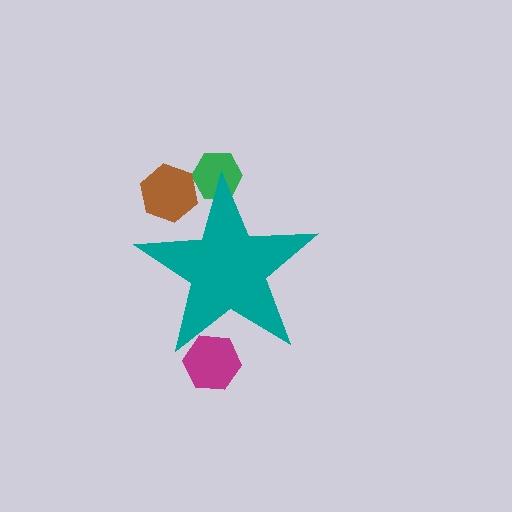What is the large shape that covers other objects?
A teal star.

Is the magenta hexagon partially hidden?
Yes, the magenta hexagon is partially hidden behind the teal star.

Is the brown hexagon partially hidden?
Yes, the brown hexagon is partially hidden behind the teal star.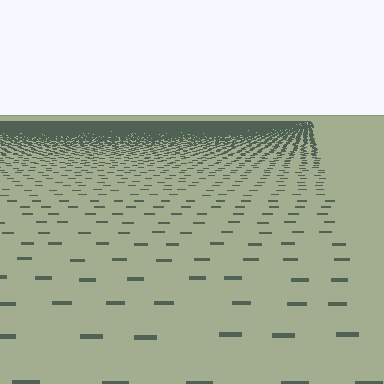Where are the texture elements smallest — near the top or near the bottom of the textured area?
Near the top.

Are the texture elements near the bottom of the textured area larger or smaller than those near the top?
Larger. Near the bottom, elements are closer to the viewer and appear at a bigger on-screen size.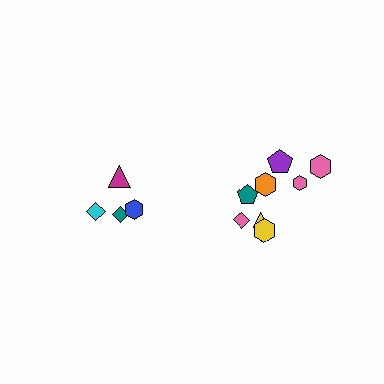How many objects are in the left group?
There are 4 objects.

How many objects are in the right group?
There are 8 objects.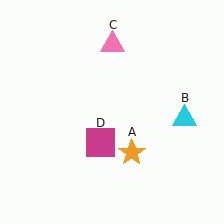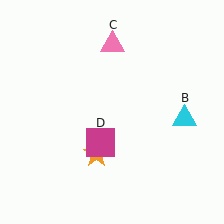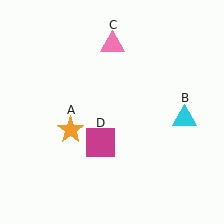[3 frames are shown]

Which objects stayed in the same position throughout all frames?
Cyan triangle (object B) and pink triangle (object C) and magenta square (object D) remained stationary.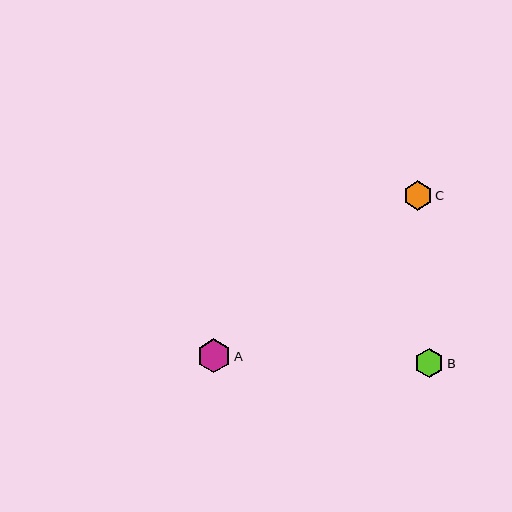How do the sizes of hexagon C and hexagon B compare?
Hexagon C and hexagon B are approximately the same size.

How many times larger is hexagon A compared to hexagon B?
Hexagon A is approximately 1.2 times the size of hexagon B.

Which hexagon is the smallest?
Hexagon B is the smallest with a size of approximately 29 pixels.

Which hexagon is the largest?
Hexagon A is the largest with a size of approximately 34 pixels.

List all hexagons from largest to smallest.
From largest to smallest: A, C, B.